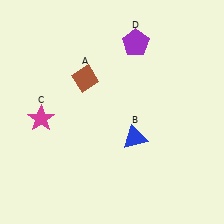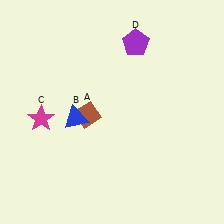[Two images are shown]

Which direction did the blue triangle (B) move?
The blue triangle (B) moved left.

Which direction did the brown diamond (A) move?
The brown diamond (A) moved down.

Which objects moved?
The objects that moved are: the brown diamond (A), the blue triangle (B).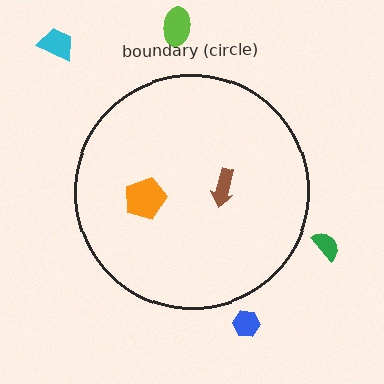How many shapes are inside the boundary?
2 inside, 4 outside.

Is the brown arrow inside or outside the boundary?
Inside.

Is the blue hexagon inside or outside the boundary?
Outside.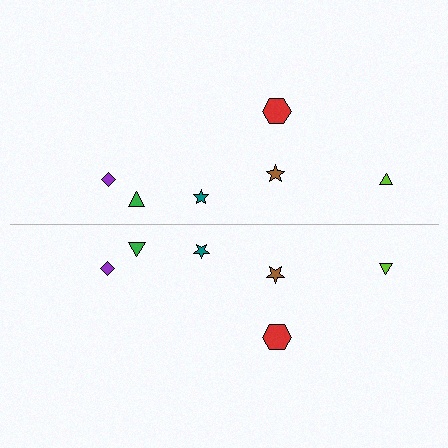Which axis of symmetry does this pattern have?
The pattern has a horizontal axis of symmetry running through the center of the image.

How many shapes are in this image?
There are 12 shapes in this image.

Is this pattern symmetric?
Yes, this pattern has bilateral (reflection) symmetry.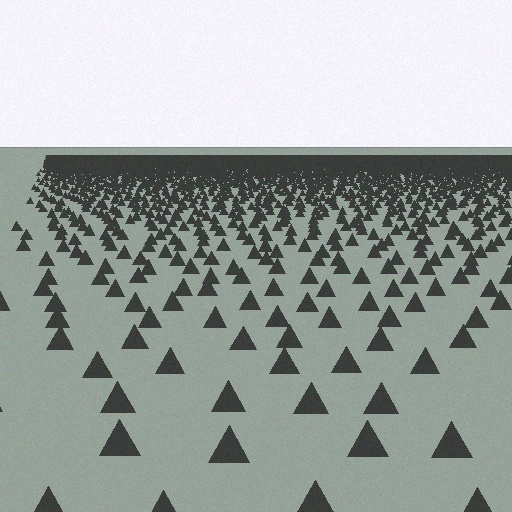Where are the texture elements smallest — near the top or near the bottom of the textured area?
Near the top.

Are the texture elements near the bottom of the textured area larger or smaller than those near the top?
Larger. Near the bottom, elements are closer to the viewer and appear at a bigger on-screen size.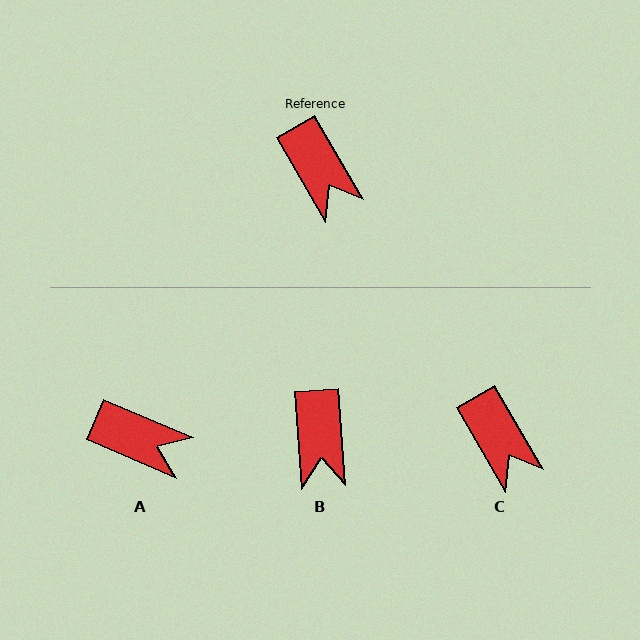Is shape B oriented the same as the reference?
No, it is off by about 26 degrees.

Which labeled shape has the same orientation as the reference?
C.